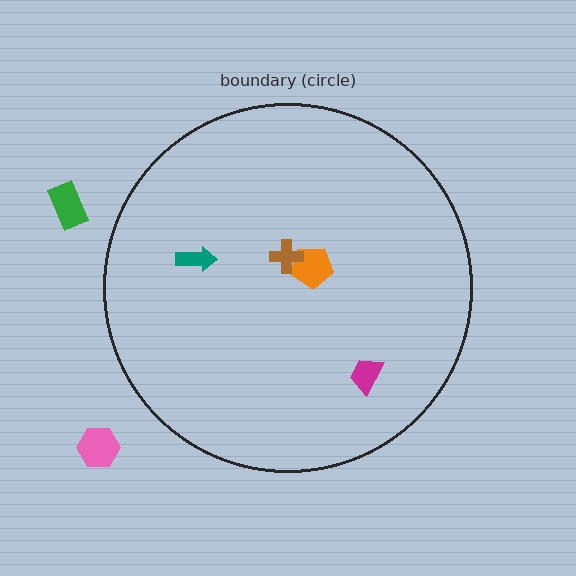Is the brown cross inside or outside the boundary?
Inside.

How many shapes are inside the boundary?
4 inside, 2 outside.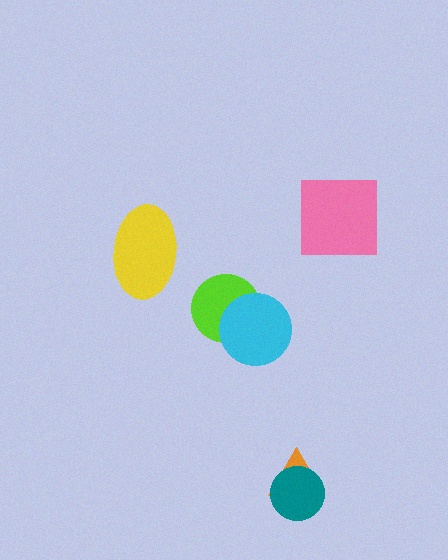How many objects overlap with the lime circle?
1 object overlaps with the lime circle.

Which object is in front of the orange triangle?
The teal circle is in front of the orange triangle.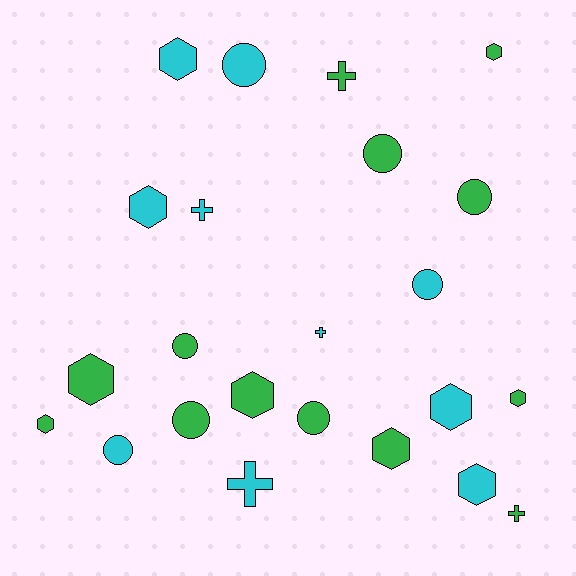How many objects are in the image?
There are 23 objects.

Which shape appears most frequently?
Hexagon, with 10 objects.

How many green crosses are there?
There are 2 green crosses.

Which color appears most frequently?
Green, with 13 objects.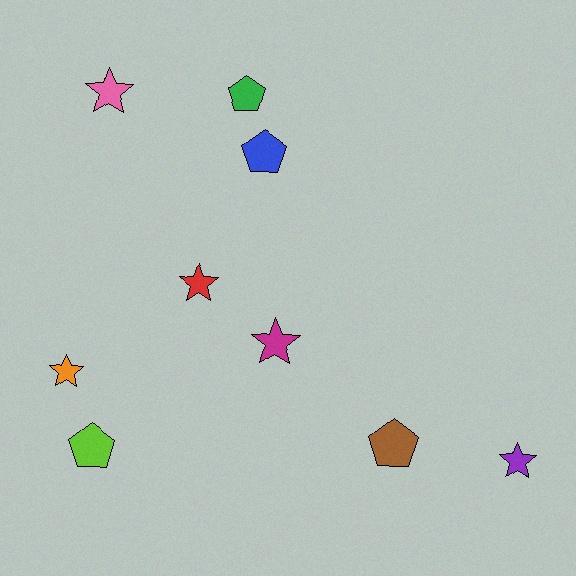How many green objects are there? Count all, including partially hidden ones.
There is 1 green object.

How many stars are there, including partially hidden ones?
There are 5 stars.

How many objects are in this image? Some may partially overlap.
There are 9 objects.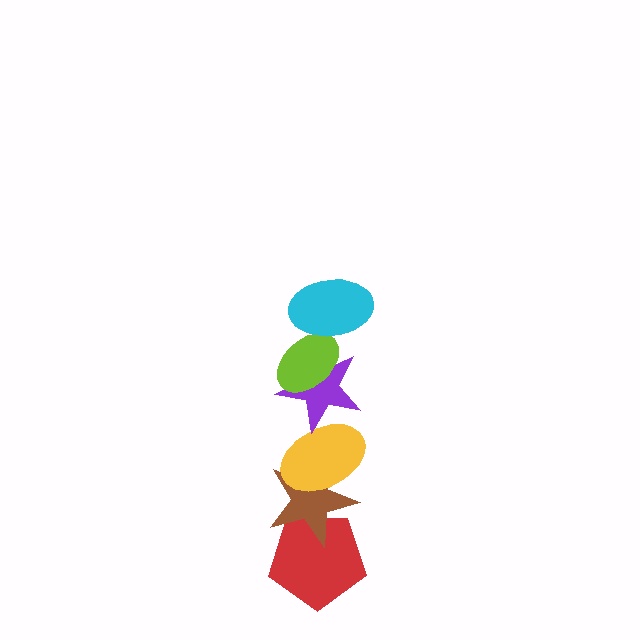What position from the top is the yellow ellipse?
The yellow ellipse is 4th from the top.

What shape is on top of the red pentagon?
The brown star is on top of the red pentagon.